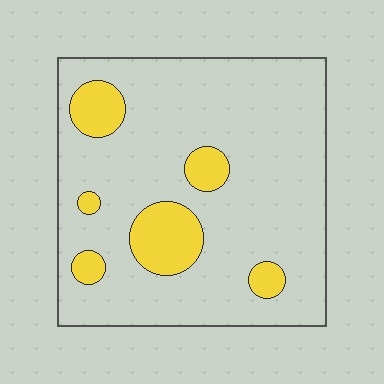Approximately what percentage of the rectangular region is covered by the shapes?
Approximately 15%.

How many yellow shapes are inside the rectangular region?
6.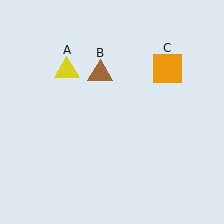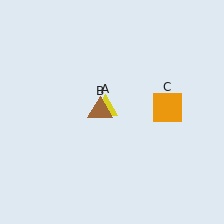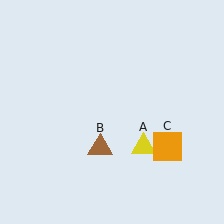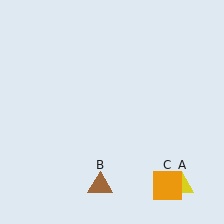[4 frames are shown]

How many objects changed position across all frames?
3 objects changed position: yellow triangle (object A), brown triangle (object B), orange square (object C).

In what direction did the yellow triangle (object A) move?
The yellow triangle (object A) moved down and to the right.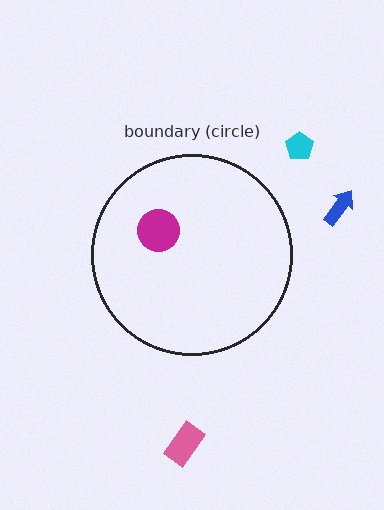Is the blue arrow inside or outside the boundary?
Outside.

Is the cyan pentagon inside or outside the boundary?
Outside.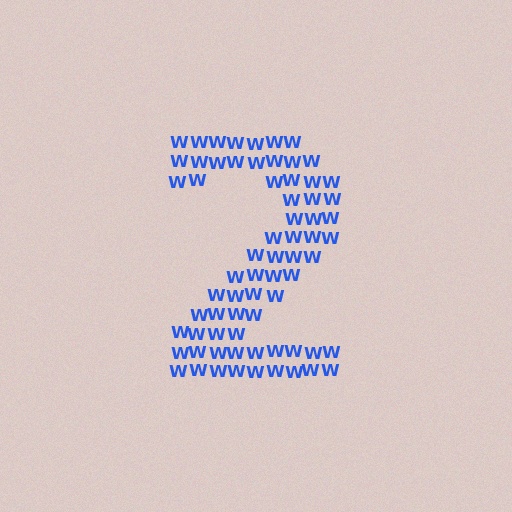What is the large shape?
The large shape is the digit 2.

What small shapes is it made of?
It is made of small letter W's.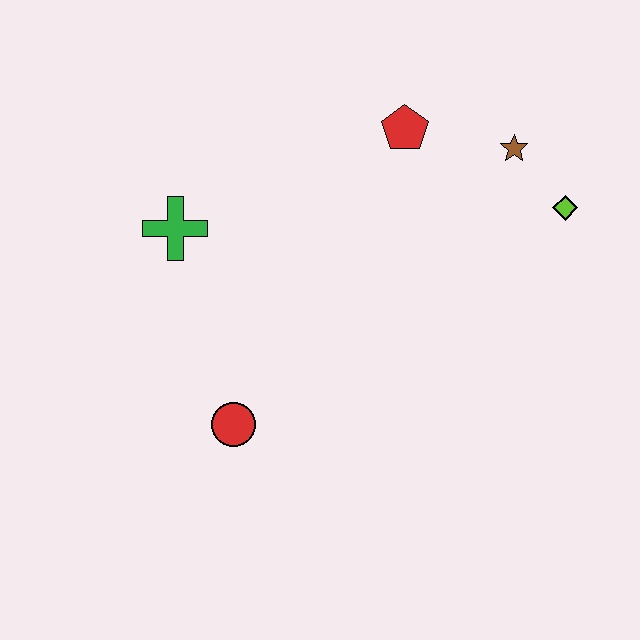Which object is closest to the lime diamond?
The brown star is closest to the lime diamond.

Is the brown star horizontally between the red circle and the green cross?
No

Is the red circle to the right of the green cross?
Yes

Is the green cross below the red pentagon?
Yes